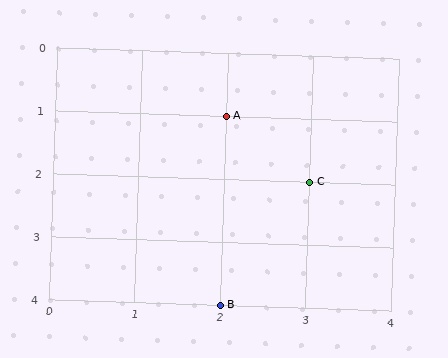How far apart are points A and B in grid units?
Points A and B are 3 rows apart.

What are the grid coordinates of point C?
Point C is at grid coordinates (3, 2).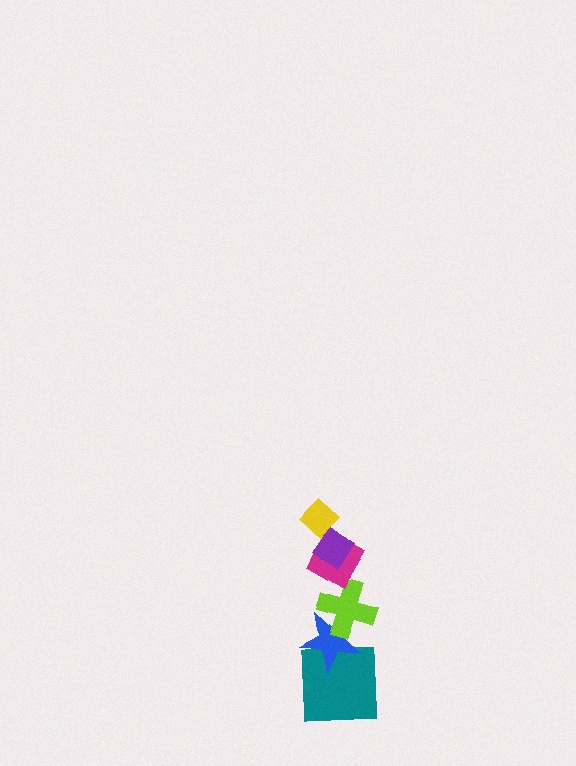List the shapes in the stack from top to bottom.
From top to bottom: the yellow diamond, the purple diamond, the magenta diamond, the lime cross, the blue star, the teal square.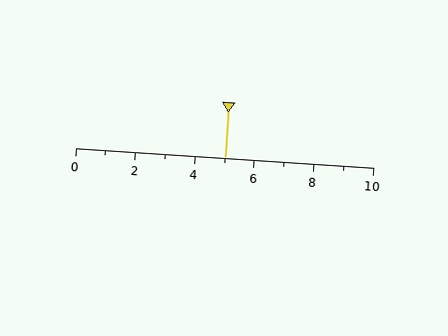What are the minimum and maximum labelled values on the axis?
The axis runs from 0 to 10.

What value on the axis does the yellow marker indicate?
The marker indicates approximately 5.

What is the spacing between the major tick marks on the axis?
The major ticks are spaced 2 apart.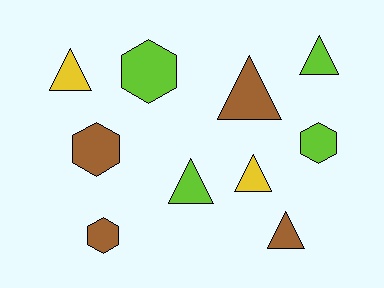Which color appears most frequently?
Lime, with 4 objects.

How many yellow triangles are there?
There are 2 yellow triangles.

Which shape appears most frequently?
Triangle, with 6 objects.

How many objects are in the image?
There are 10 objects.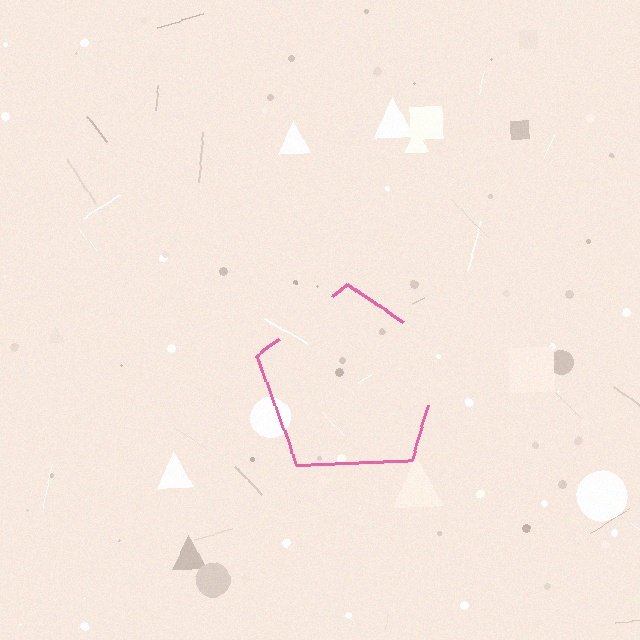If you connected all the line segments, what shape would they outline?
They would outline a pentagon.